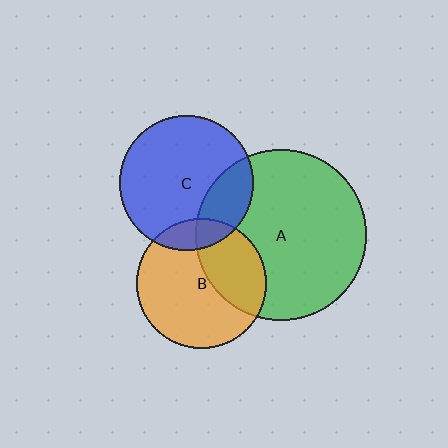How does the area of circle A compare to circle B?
Approximately 1.7 times.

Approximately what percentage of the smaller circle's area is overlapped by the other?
Approximately 15%.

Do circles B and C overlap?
Yes.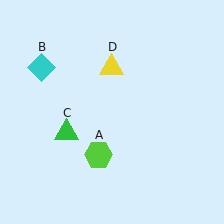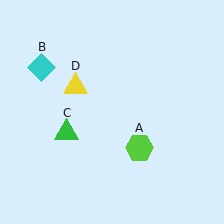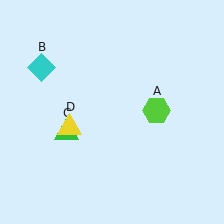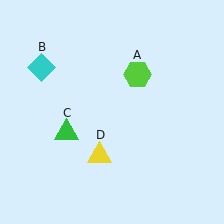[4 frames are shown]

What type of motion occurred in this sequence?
The lime hexagon (object A), yellow triangle (object D) rotated counterclockwise around the center of the scene.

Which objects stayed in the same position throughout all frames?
Cyan diamond (object B) and green triangle (object C) remained stationary.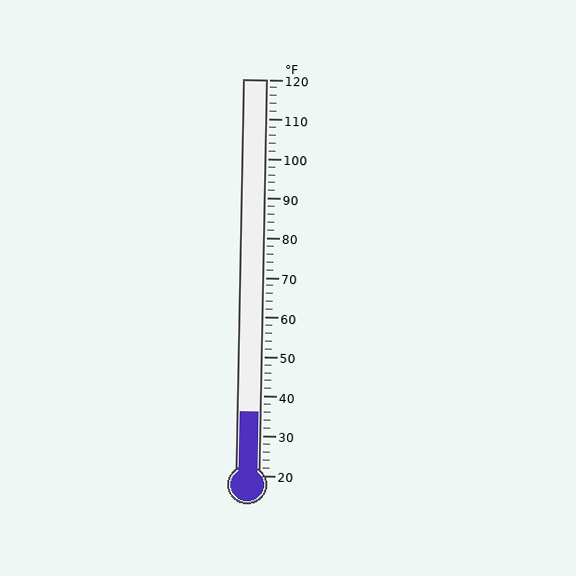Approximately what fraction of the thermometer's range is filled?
The thermometer is filled to approximately 15% of its range.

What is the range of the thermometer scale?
The thermometer scale ranges from 20°F to 120°F.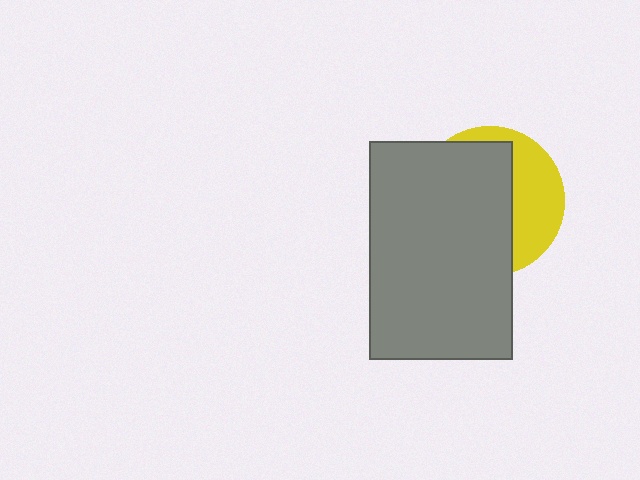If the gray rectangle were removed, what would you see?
You would see the complete yellow circle.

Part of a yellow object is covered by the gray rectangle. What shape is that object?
It is a circle.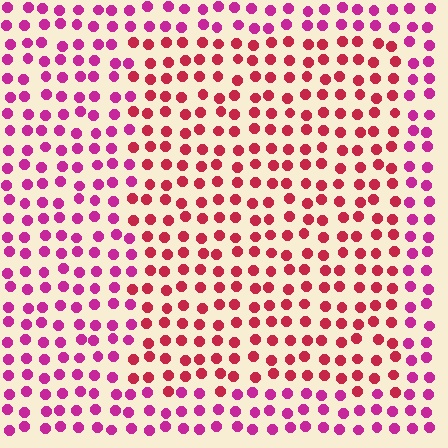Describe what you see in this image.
The image is filled with small magenta elements in a uniform arrangement. A rectangle-shaped region is visible where the elements are tinted to a slightly different hue, forming a subtle color boundary.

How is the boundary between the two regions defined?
The boundary is defined purely by a slight shift in hue (about 32 degrees). Spacing, size, and orientation are identical on both sides.